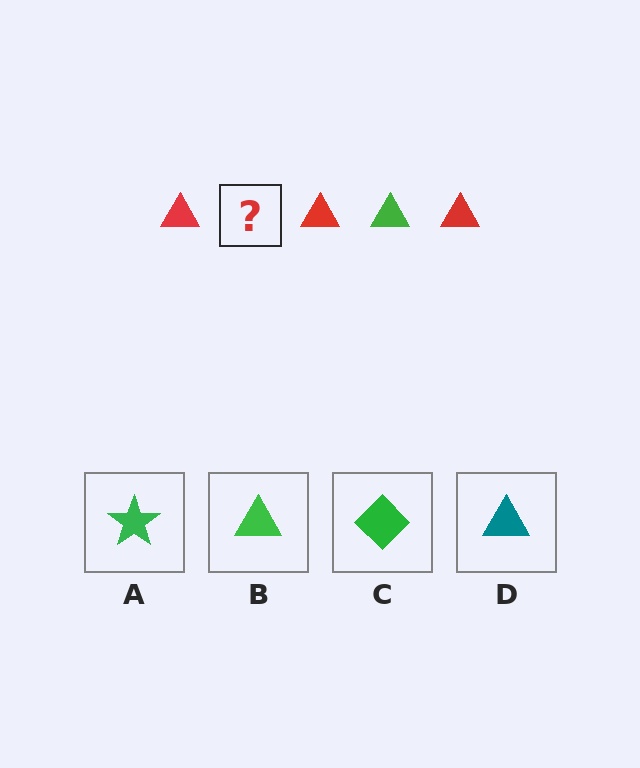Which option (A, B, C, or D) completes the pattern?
B.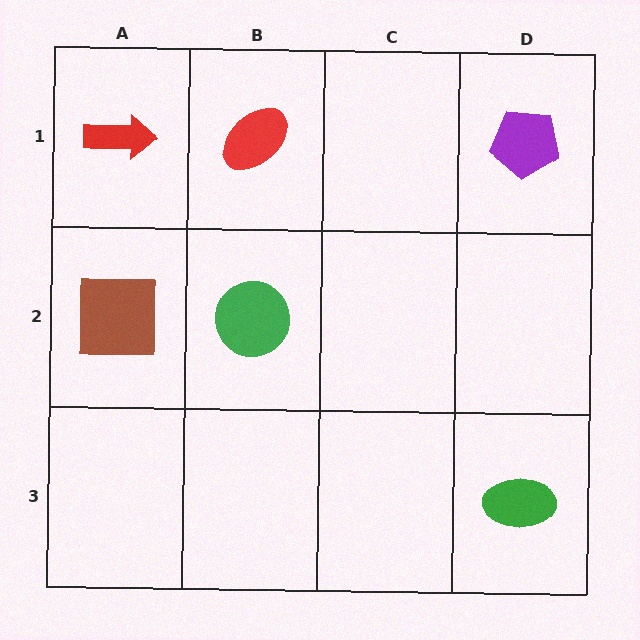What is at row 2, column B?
A green circle.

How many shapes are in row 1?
3 shapes.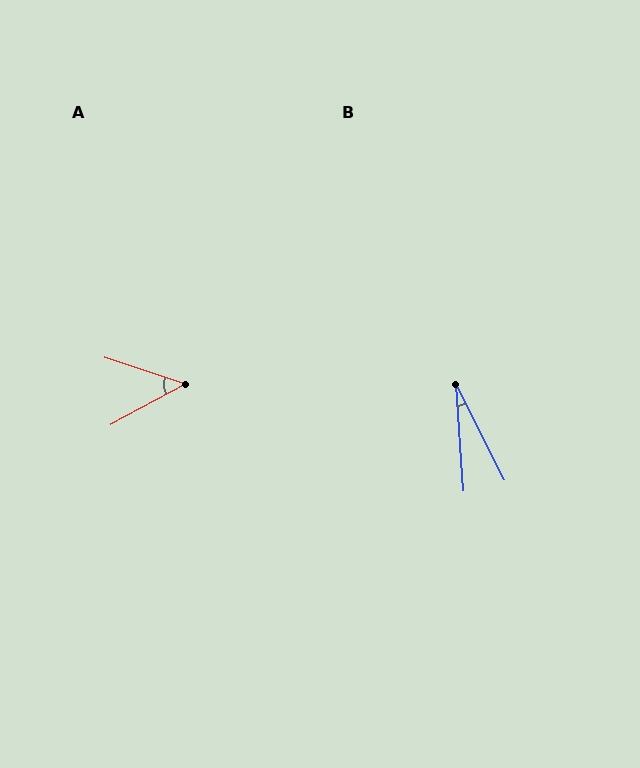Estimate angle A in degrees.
Approximately 47 degrees.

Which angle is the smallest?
B, at approximately 23 degrees.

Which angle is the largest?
A, at approximately 47 degrees.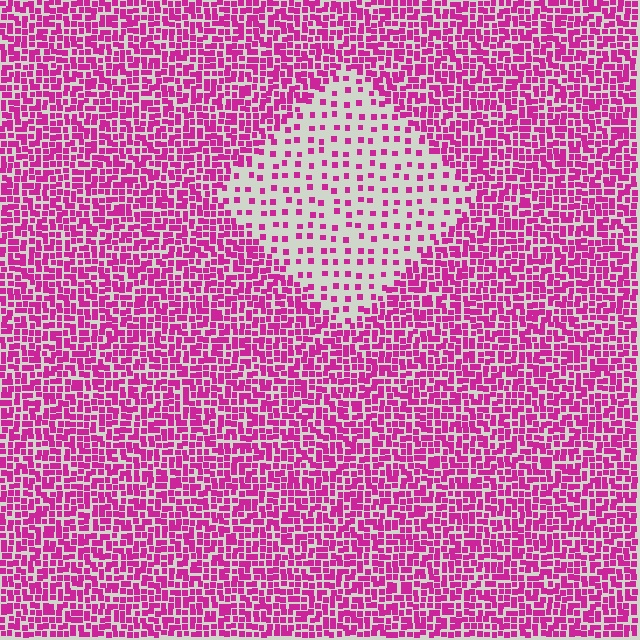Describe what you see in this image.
The image contains small magenta elements arranged at two different densities. A diamond-shaped region is visible where the elements are less densely packed than the surrounding area.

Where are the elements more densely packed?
The elements are more densely packed outside the diamond boundary.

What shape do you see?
I see a diamond.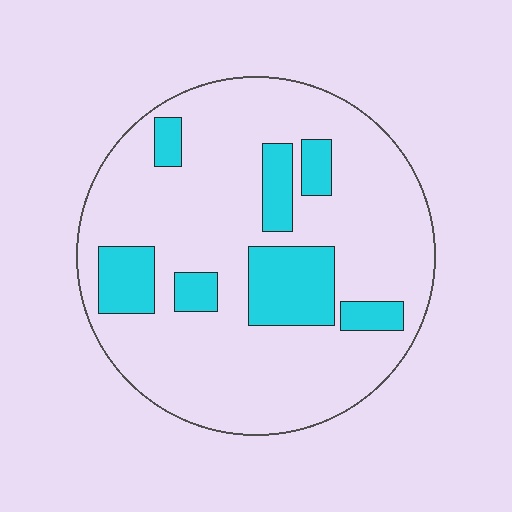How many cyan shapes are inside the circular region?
7.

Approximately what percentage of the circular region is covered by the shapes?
Approximately 20%.